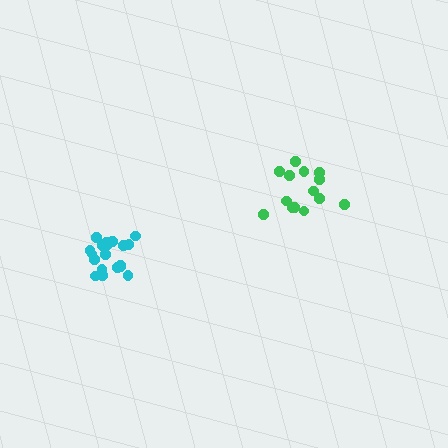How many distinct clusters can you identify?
There are 2 distinct clusters.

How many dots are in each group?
Group 1: 19 dots, Group 2: 14 dots (33 total).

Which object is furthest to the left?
The cyan cluster is leftmost.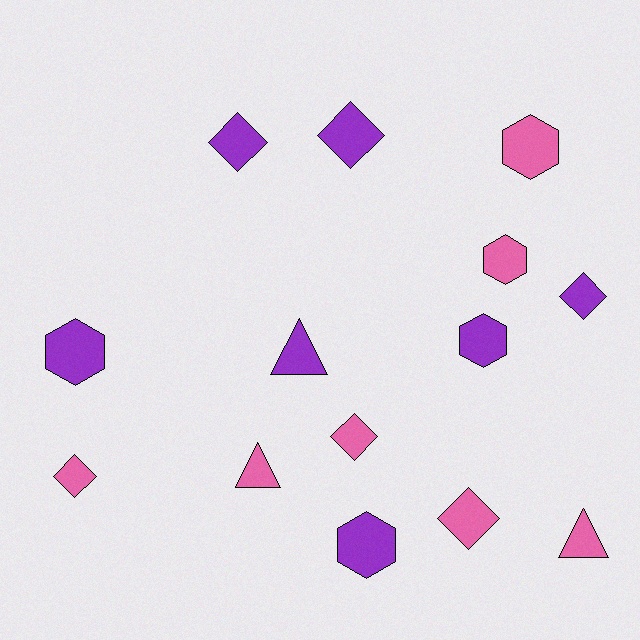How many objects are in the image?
There are 14 objects.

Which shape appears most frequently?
Diamond, with 6 objects.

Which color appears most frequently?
Purple, with 7 objects.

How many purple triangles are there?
There is 1 purple triangle.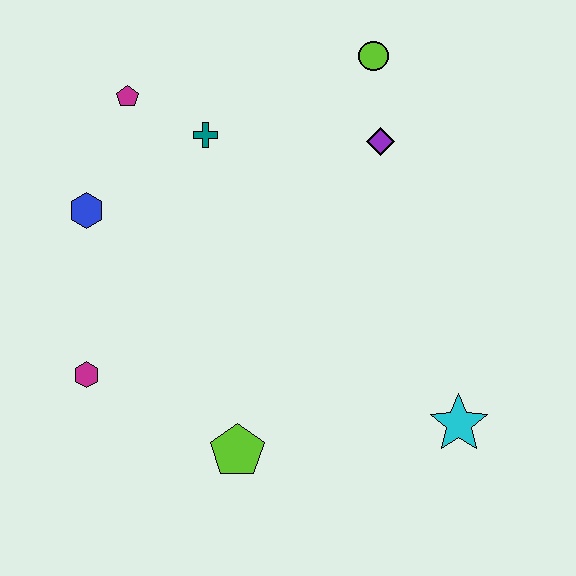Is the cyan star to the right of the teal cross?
Yes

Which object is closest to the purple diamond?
The lime circle is closest to the purple diamond.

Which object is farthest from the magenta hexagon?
The lime circle is farthest from the magenta hexagon.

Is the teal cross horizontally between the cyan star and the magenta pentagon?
Yes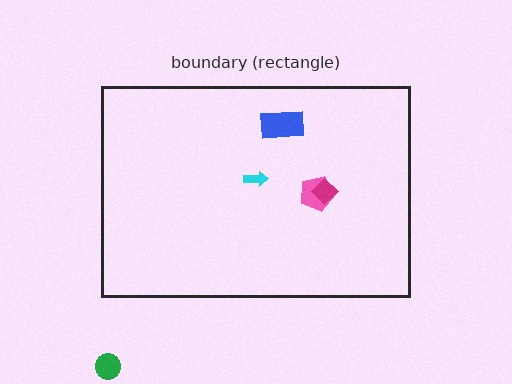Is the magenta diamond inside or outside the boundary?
Inside.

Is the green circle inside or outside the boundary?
Outside.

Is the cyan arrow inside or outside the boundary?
Inside.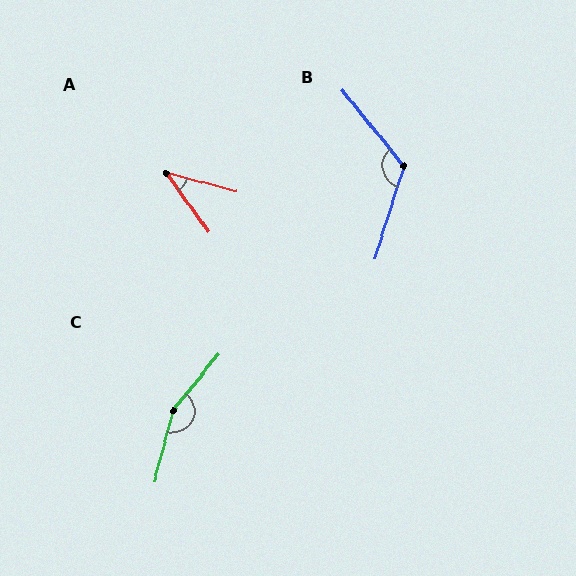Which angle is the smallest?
A, at approximately 39 degrees.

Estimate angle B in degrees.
Approximately 124 degrees.